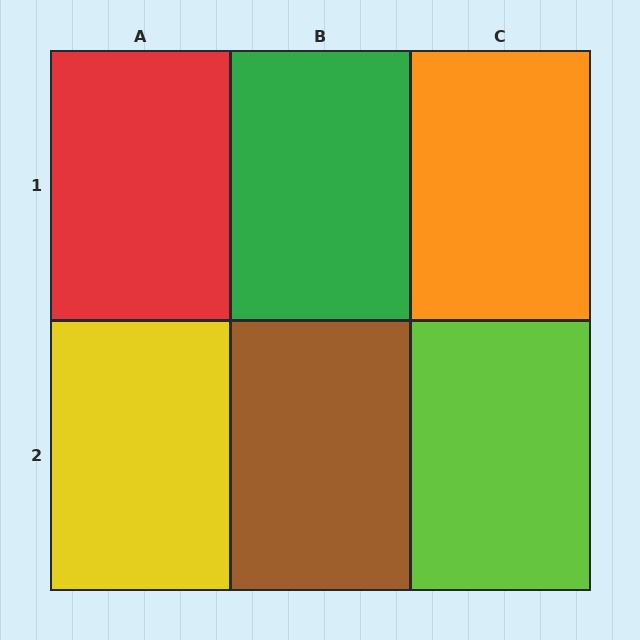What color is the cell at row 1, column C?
Orange.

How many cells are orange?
1 cell is orange.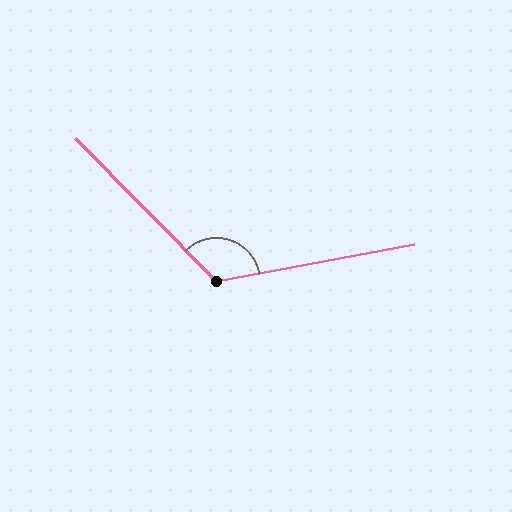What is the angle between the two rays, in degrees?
Approximately 124 degrees.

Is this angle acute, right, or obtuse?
It is obtuse.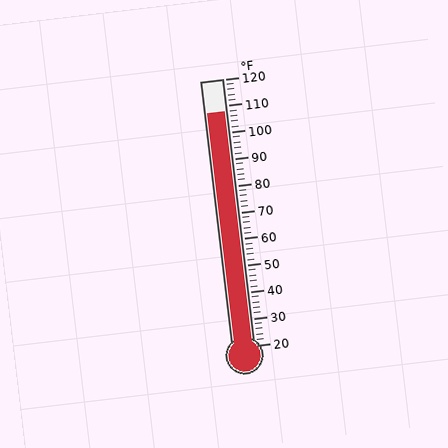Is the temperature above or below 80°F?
The temperature is above 80°F.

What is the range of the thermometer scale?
The thermometer scale ranges from 20°F to 120°F.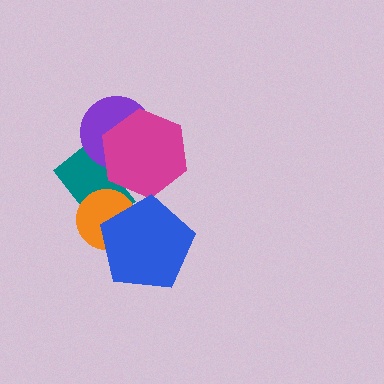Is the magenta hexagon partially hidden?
No, no other shape covers it.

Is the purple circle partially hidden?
Yes, it is partially covered by another shape.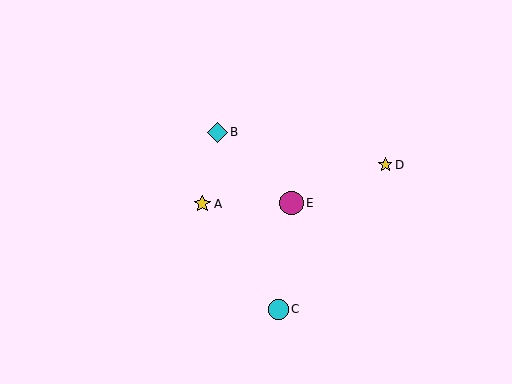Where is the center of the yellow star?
The center of the yellow star is at (385, 165).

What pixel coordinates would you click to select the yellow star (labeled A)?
Click at (202, 204) to select the yellow star A.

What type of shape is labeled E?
Shape E is a magenta circle.